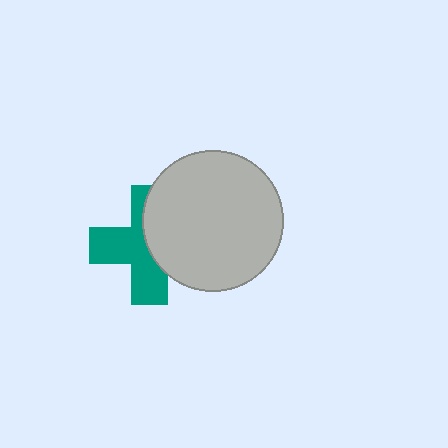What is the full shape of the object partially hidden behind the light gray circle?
The partially hidden object is a teal cross.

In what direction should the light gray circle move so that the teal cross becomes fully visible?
The light gray circle should move right. That is the shortest direction to clear the overlap and leave the teal cross fully visible.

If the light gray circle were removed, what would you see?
You would see the complete teal cross.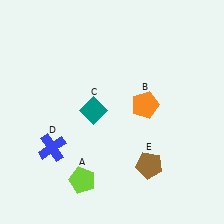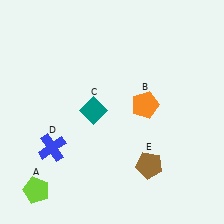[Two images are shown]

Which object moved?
The lime pentagon (A) moved left.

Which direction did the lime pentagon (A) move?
The lime pentagon (A) moved left.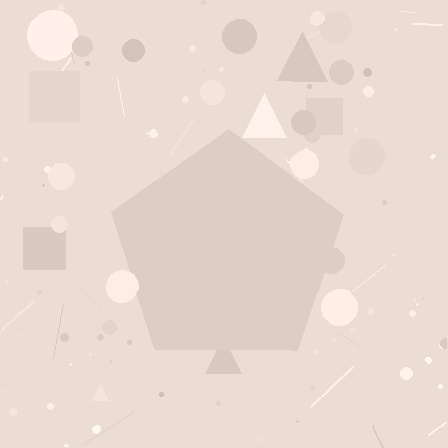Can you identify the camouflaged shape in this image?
The camouflaged shape is a pentagon.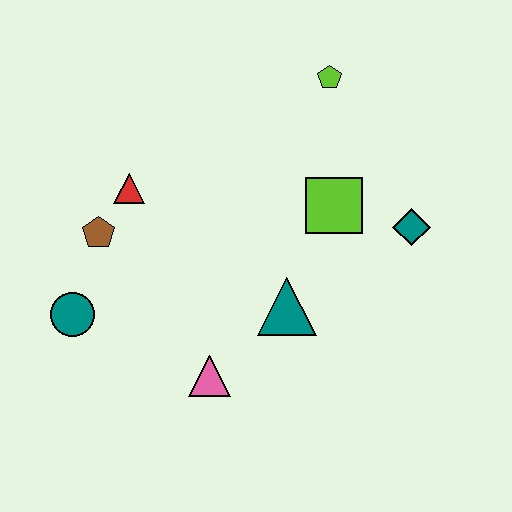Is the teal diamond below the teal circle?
No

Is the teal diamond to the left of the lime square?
No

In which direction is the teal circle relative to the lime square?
The teal circle is to the left of the lime square.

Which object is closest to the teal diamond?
The lime square is closest to the teal diamond.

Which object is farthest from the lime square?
The teal circle is farthest from the lime square.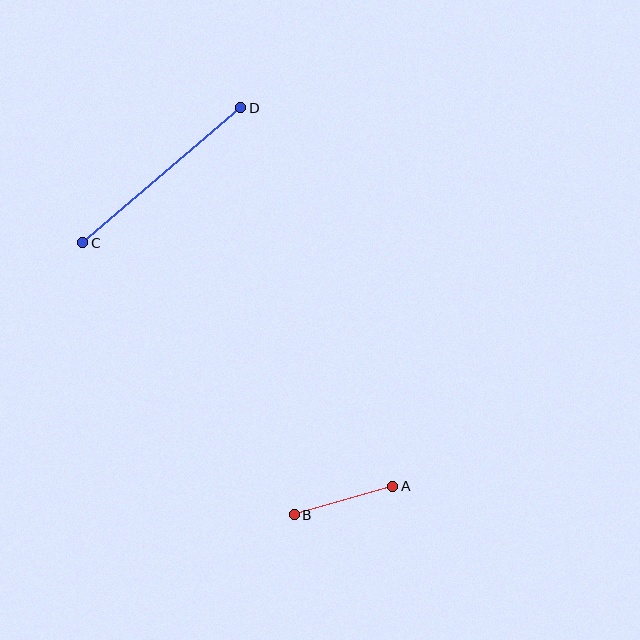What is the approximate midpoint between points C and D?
The midpoint is at approximately (162, 175) pixels.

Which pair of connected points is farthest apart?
Points C and D are farthest apart.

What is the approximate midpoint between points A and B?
The midpoint is at approximately (343, 501) pixels.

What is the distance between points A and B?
The distance is approximately 103 pixels.